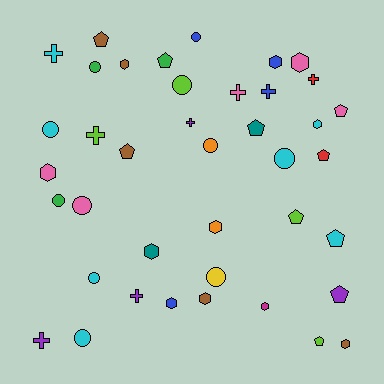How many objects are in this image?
There are 40 objects.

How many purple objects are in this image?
There are 4 purple objects.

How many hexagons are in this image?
There are 11 hexagons.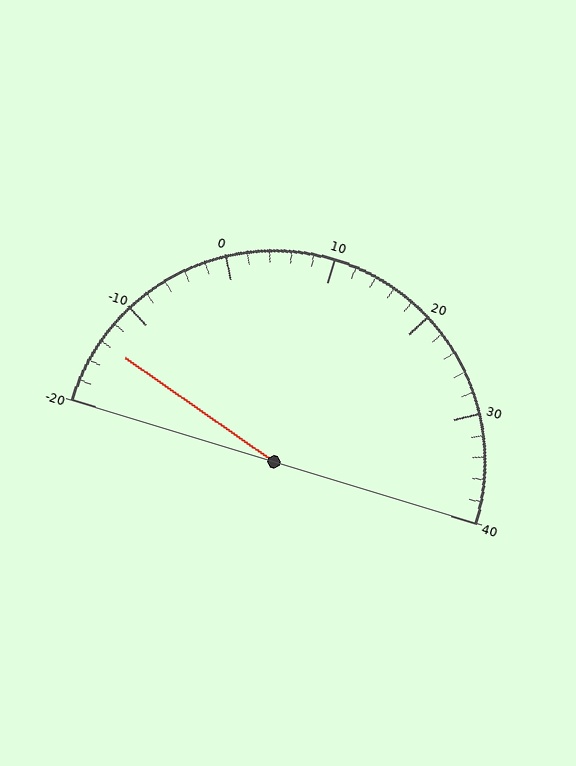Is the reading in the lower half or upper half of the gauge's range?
The reading is in the lower half of the range (-20 to 40).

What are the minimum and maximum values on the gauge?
The gauge ranges from -20 to 40.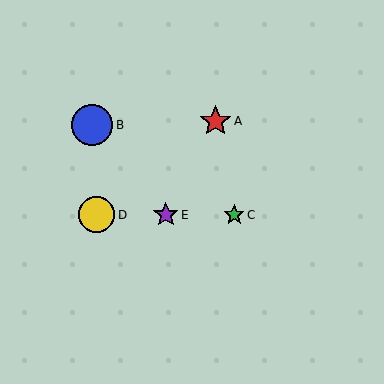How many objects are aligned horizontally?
3 objects (C, D, E) are aligned horizontally.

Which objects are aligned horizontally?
Objects C, D, E are aligned horizontally.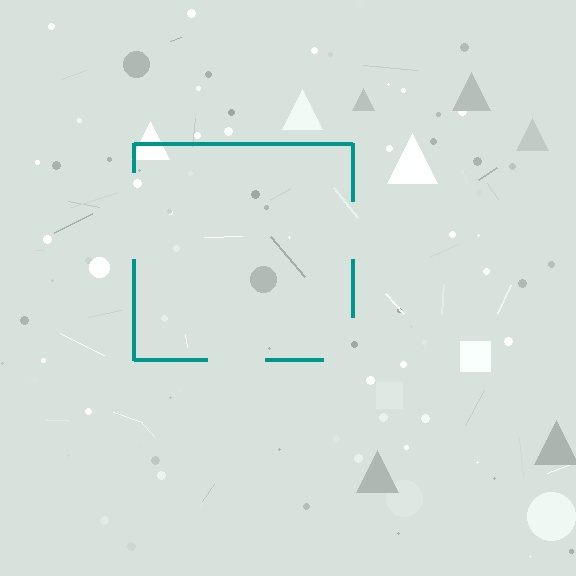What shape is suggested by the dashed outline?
The dashed outline suggests a square.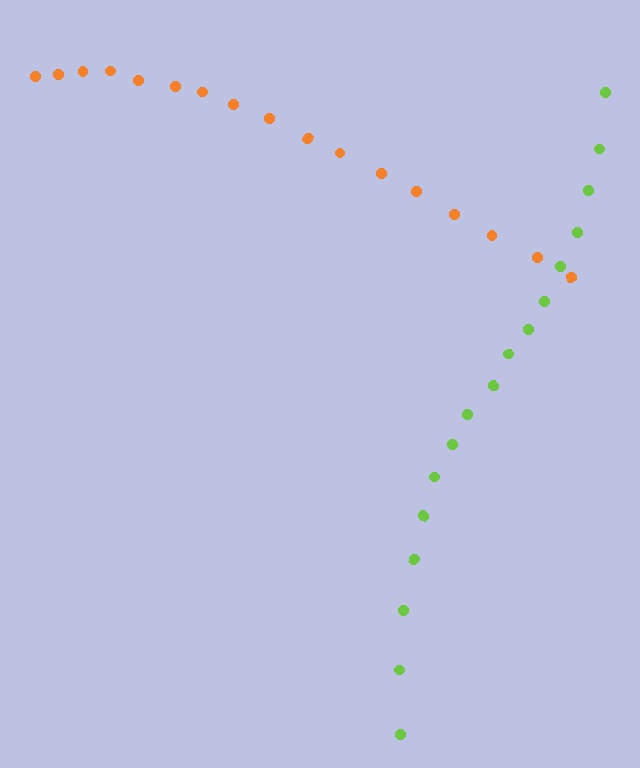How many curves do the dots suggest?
There are 2 distinct paths.